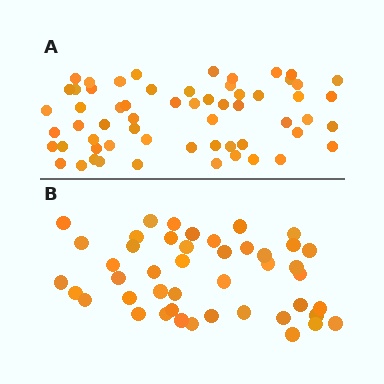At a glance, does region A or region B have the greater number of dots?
Region A (the top region) has more dots.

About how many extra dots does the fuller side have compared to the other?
Region A has approximately 15 more dots than region B.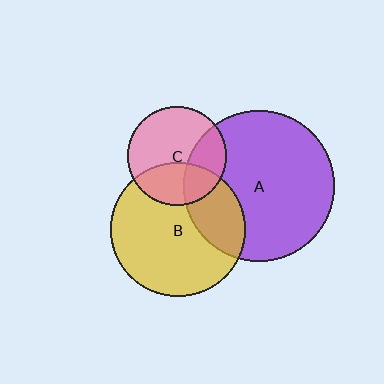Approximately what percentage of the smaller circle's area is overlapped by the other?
Approximately 35%.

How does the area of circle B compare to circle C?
Approximately 1.8 times.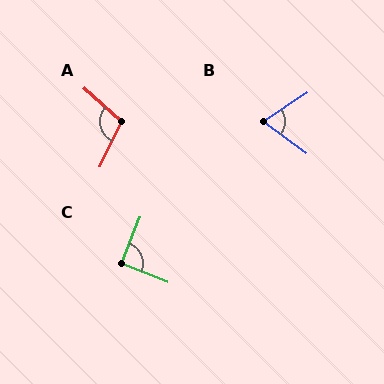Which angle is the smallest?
B, at approximately 71 degrees.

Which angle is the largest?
A, at approximately 105 degrees.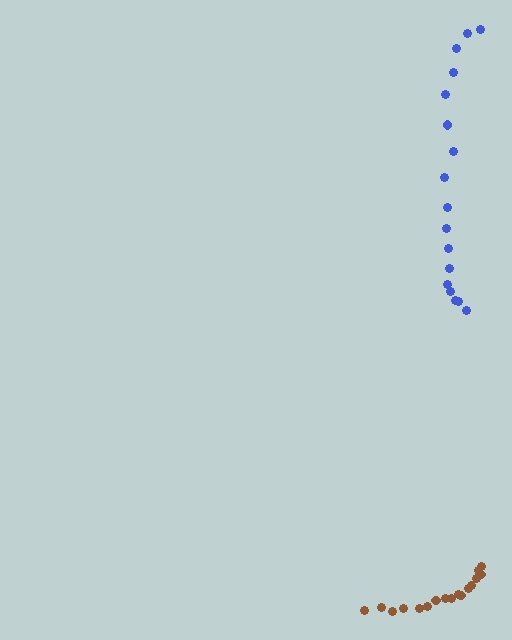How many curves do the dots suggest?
There are 2 distinct paths.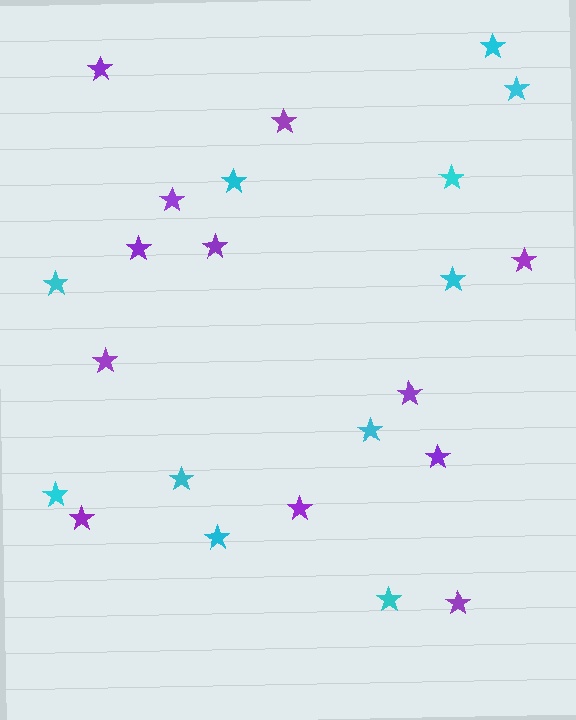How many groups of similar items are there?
There are 2 groups: one group of purple stars (12) and one group of cyan stars (11).